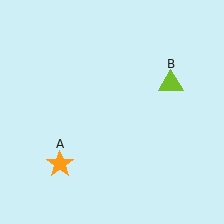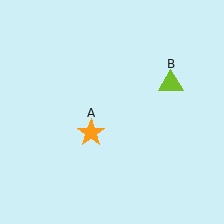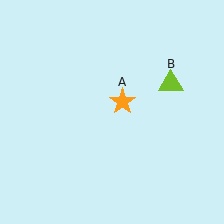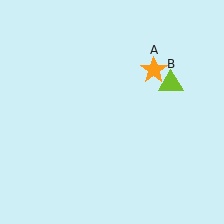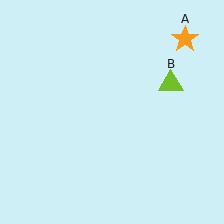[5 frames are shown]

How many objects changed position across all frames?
1 object changed position: orange star (object A).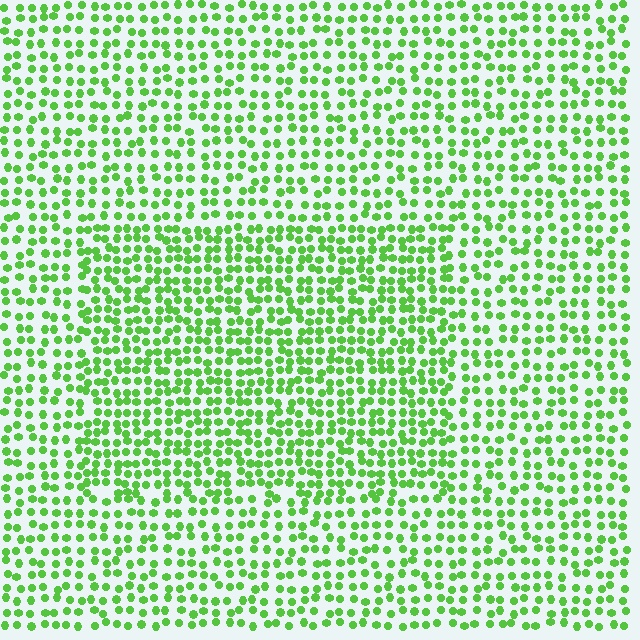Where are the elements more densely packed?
The elements are more densely packed inside the rectangle boundary.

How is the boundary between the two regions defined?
The boundary is defined by a change in element density (approximately 1.5x ratio). All elements are the same color, size, and shape.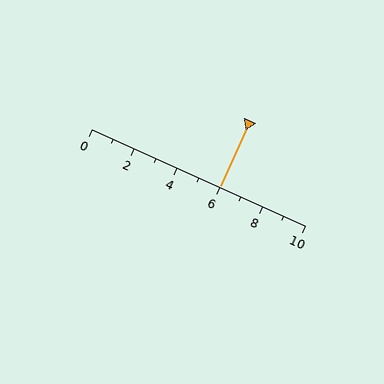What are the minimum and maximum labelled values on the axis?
The axis runs from 0 to 10.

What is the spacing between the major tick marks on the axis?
The major ticks are spaced 2 apart.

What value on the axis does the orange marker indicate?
The marker indicates approximately 6.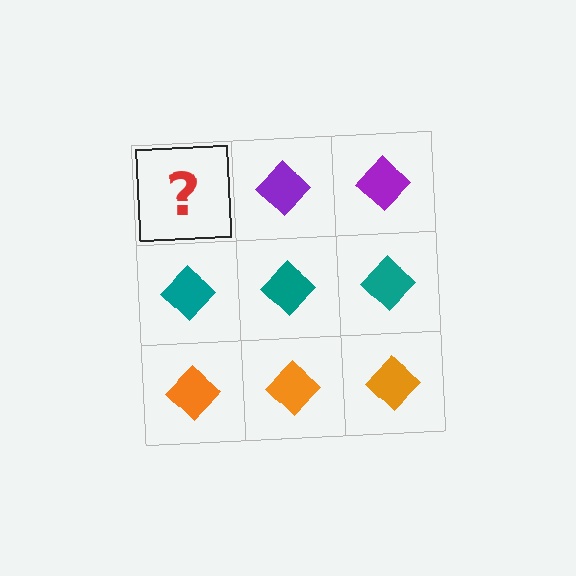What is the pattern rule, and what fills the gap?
The rule is that each row has a consistent color. The gap should be filled with a purple diamond.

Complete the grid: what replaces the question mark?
The question mark should be replaced with a purple diamond.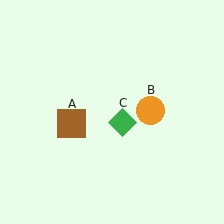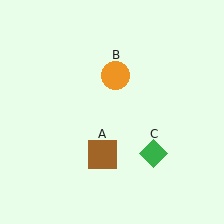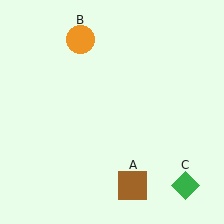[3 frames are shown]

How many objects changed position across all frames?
3 objects changed position: brown square (object A), orange circle (object B), green diamond (object C).